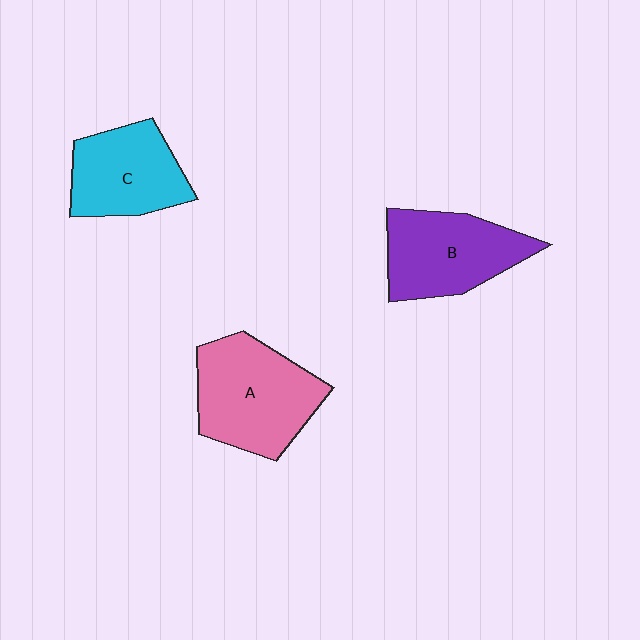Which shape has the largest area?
Shape A (pink).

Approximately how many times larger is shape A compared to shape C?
Approximately 1.3 times.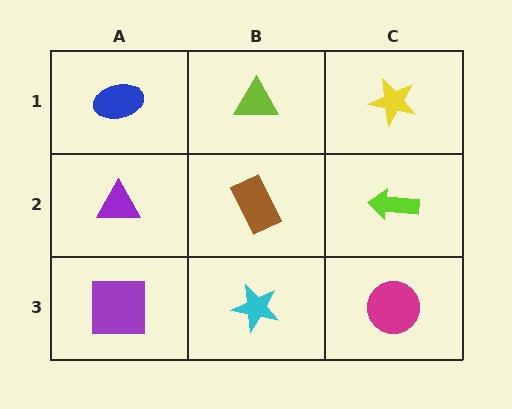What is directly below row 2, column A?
A purple square.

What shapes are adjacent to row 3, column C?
A lime arrow (row 2, column C), a cyan star (row 3, column B).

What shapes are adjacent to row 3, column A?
A purple triangle (row 2, column A), a cyan star (row 3, column B).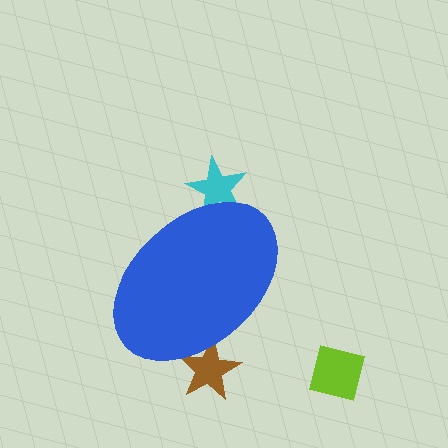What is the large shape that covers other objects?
A blue ellipse.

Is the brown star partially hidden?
Yes, the brown star is partially hidden behind the blue ellipse.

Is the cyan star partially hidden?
Yes, the cyan star is partially hidden behind the blue ellipse.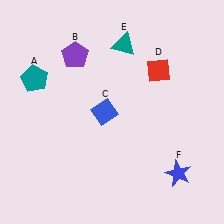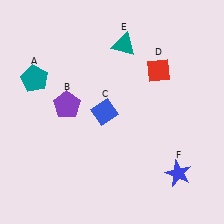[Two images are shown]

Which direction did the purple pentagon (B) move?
The purple pentagon (B) moved down.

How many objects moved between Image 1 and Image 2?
1 object moved between the two images.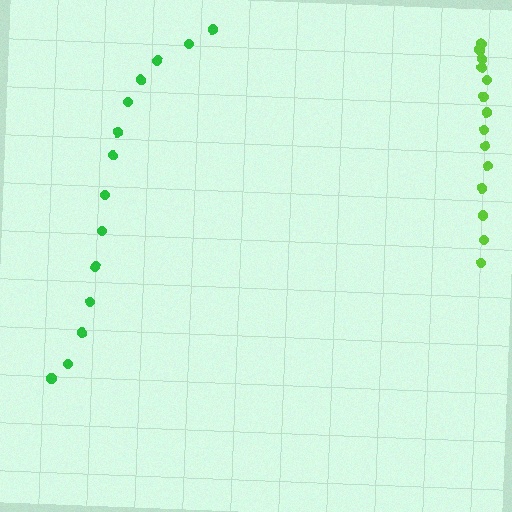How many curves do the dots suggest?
There are 2 distinct paths.